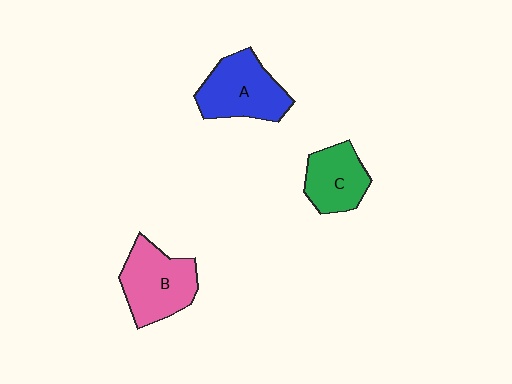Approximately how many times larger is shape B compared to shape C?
Approximately 1.3 times.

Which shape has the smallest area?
Shape C (green).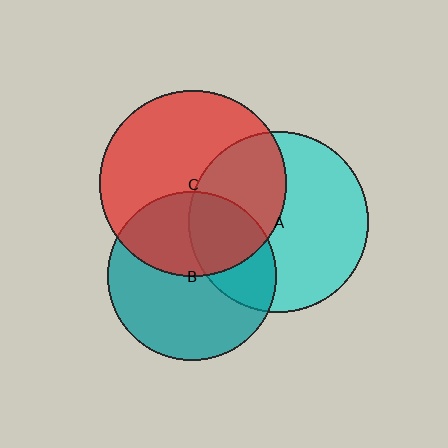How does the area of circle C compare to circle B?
Approximately 1.2 times.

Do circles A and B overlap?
Yes.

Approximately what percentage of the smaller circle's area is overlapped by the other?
Approximately 30%.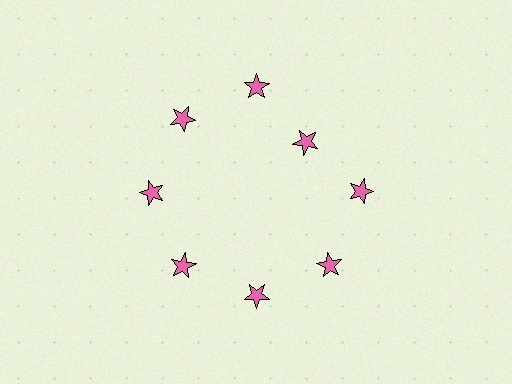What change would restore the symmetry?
The symmetry would be restored by moving it outward, back onto the ring so that all 8 stars sit at equal angles and equal distance from the center.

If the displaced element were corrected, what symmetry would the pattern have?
It would have 8-fold rotational symmetry — the pattern would map onto itself every 45 degrees.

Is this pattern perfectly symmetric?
No. The 8 pink stars are arranged in a ring, but one element near the 2 o'clock position is pulled inward toward the center, breaking the 8-fold rotational symmetry.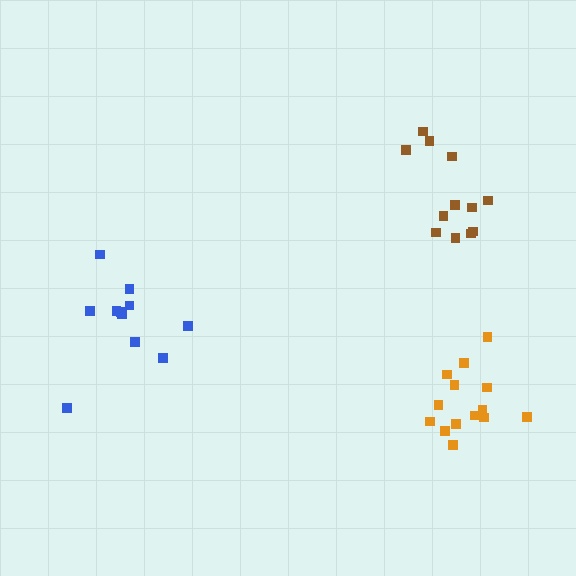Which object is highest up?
The brown cluster is topmost.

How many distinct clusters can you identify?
There are 3 distinct clusters.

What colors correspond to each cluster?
The clusters are colored: orange, brown, blue.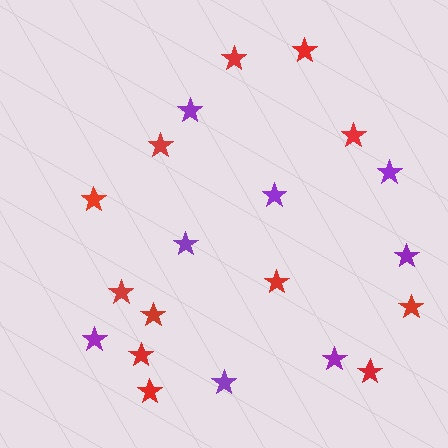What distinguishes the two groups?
There are 2 groups: one group of red stars (12) and one group of purple stars (8).